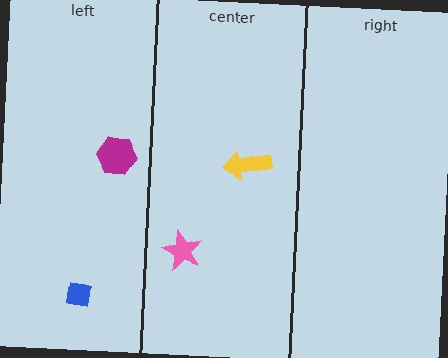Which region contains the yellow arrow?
The center region.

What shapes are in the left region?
The magenta hexagon, the blue square.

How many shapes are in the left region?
2.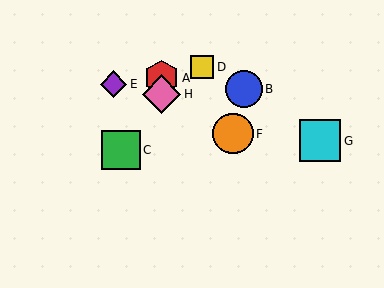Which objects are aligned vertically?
Objects A, H are aligned vertically.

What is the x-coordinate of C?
Object C is at x≈121.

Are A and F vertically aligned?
No, A is at x≈161 and F is at x≈233.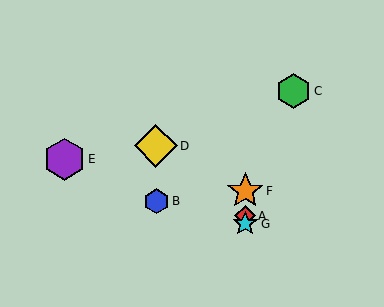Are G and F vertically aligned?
Yes, both are at x≈245.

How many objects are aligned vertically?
3 objects (A, F, G) are aligned vertically.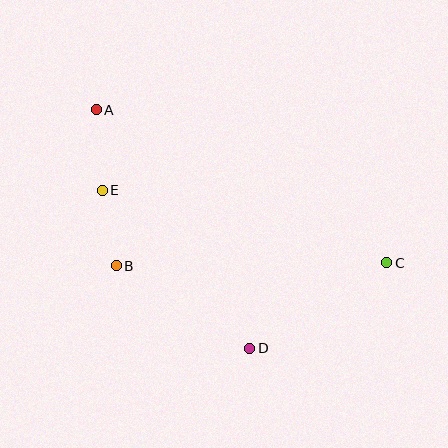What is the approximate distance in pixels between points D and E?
The distance between D and E is approximately 216 pixels.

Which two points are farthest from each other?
Points A and C are farthest from each other.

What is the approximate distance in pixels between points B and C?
The distance between B and C is approximately 271 pixels.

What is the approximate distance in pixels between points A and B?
The distance between A and B is approximately 157 pixels.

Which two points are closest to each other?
Points B and E are closest to each other.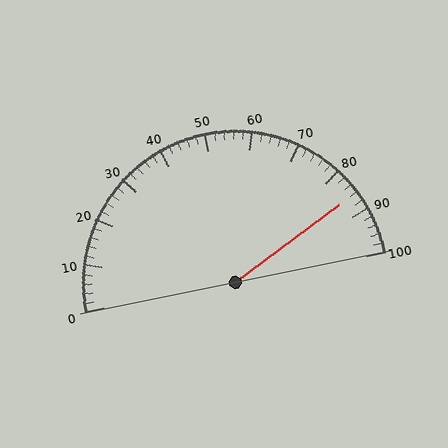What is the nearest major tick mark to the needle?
The nearest major tick mark is 90.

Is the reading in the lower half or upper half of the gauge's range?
The reading is in the upper half of the range (0 to 100).